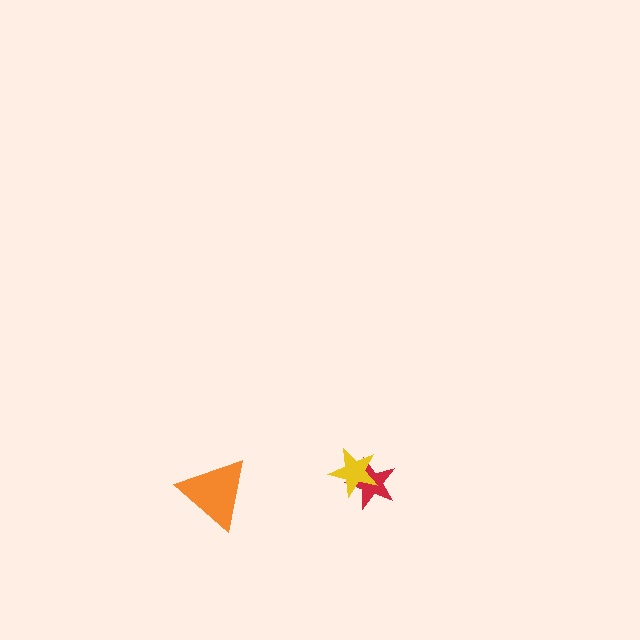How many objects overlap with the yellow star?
1 object overlaps with the yellow star.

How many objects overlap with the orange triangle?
0 objects overlap with the orange triangle.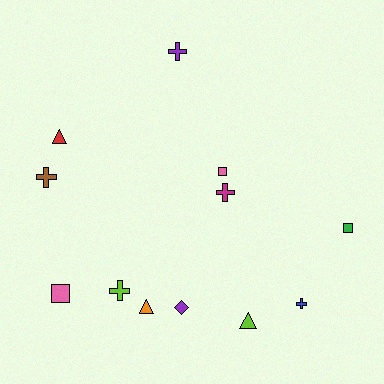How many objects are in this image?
There are 12 objects.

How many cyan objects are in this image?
There are no cyan objects.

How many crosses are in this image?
There are 5 crosses.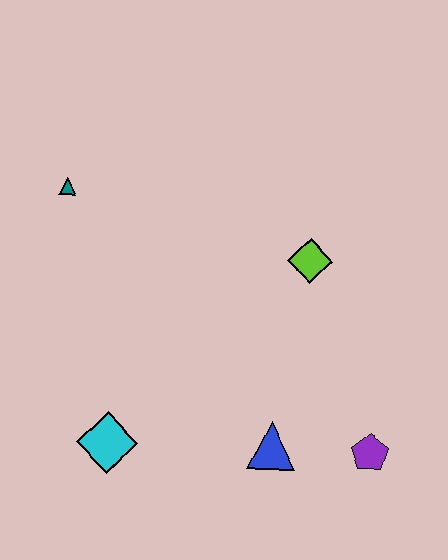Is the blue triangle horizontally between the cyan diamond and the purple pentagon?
Yes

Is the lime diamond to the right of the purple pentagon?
No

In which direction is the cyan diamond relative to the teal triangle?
The cyan diamond is below the teal triangle.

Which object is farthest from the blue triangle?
The teal triangle is farthest from the blue triangle.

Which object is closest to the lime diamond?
The blue triangle is closest to the lime diamond.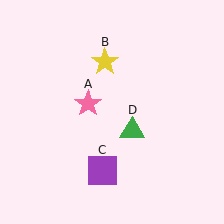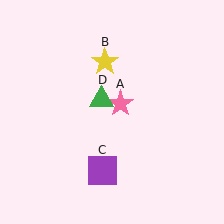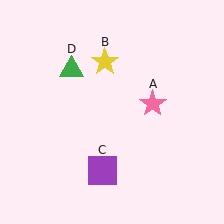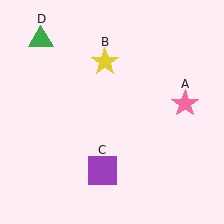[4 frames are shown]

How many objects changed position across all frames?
2 objects changed position: pink star (object A), green triangle (object D).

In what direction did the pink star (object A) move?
The pink star (object A) moved right.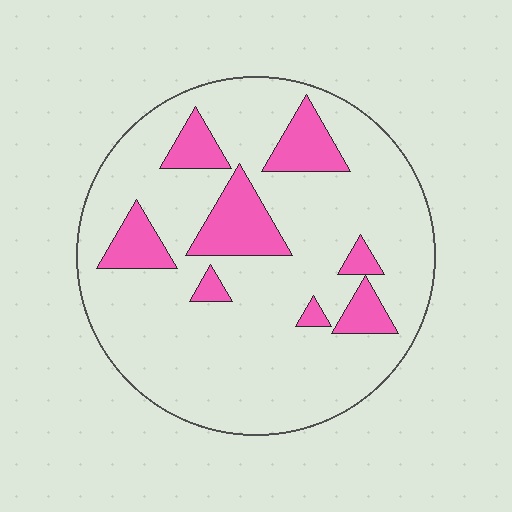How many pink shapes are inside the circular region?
8.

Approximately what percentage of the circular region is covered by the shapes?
Approximately 20%.